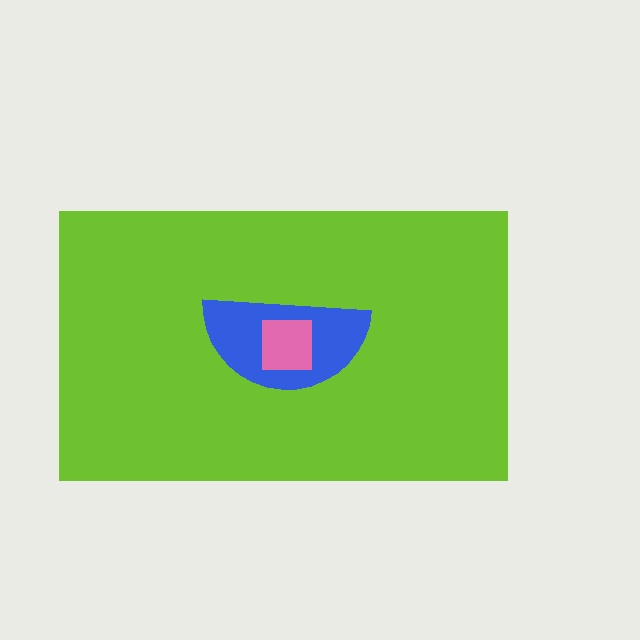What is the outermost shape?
The lime rectangle.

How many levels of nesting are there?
3.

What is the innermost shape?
The pink square.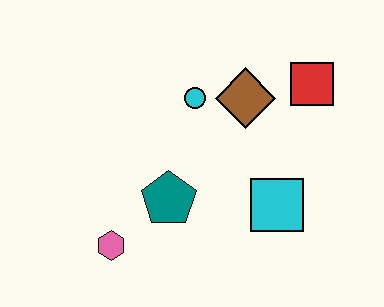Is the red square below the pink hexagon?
No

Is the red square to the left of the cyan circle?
No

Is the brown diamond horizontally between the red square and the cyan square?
No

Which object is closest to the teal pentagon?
The pink hexagon is closest to the teal pentagon.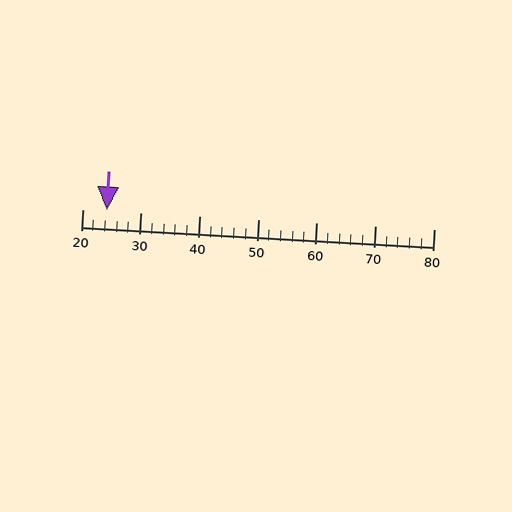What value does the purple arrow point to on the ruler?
The purple arrow points to approximately 24.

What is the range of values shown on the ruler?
The ruler shows values from 20 to 80.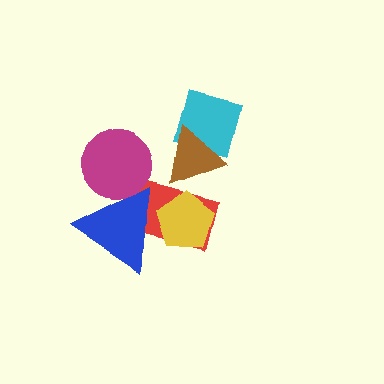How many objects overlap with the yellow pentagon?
2 objects overlap with the yellow pentagon.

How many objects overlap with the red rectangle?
3 objects overlap with the red rectangle.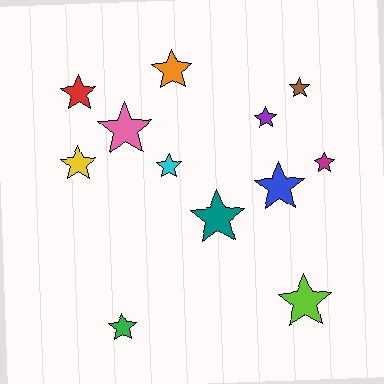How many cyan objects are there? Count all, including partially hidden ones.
There is 1 cyan object.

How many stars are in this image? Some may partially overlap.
There are 12 stars.